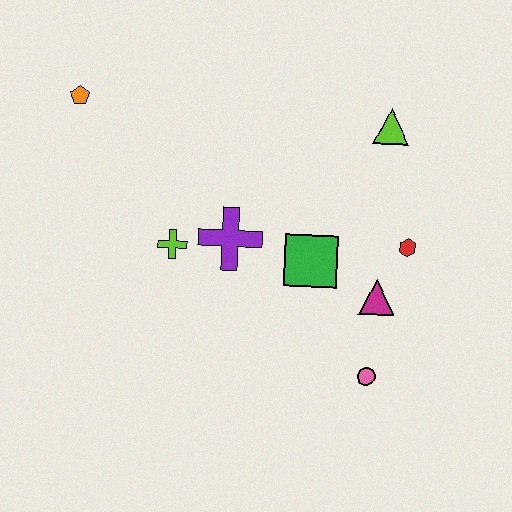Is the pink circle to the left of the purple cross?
No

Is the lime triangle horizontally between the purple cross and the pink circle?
No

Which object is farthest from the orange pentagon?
The pink circle is farthest from the orange pentagon.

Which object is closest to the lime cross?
The purple cross is closest to the lime cross.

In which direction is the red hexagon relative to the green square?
The red hexagon is to the right of the green square.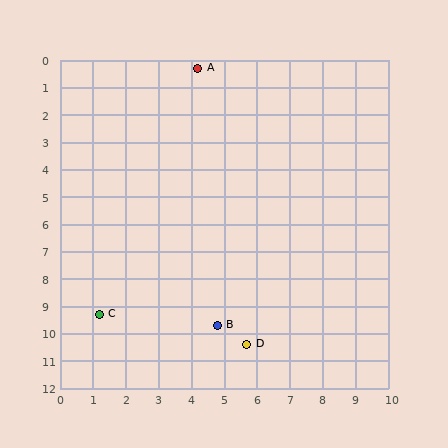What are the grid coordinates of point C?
Point C is at approximately (1.2, 9.3).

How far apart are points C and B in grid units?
Points C and B are about 3.6 grid units apart.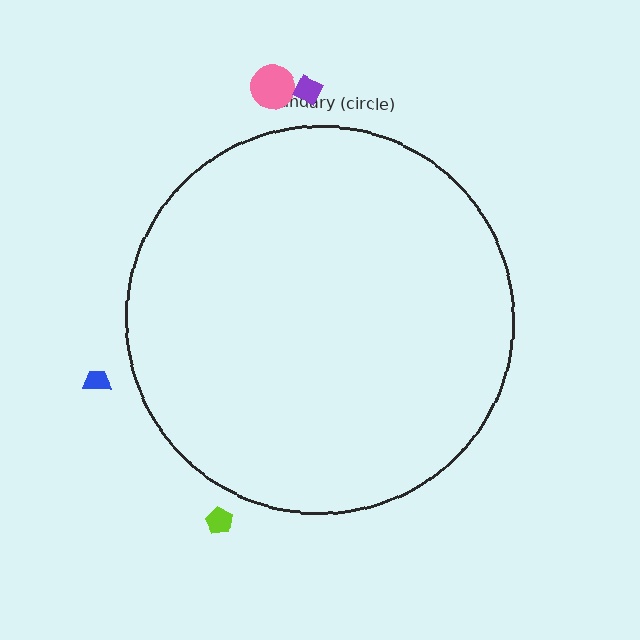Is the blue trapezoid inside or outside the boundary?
Outside.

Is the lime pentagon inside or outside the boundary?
Outside.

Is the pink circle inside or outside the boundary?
Outside.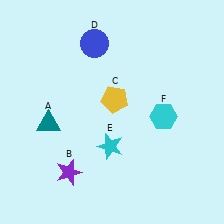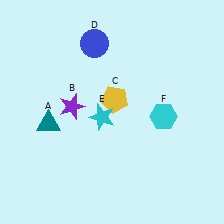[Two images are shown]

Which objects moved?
The objects that moved are: the purple star (B), the cyan star (E).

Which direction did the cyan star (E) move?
The cyan star (E) moved up.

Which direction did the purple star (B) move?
The purple star (B) moved up.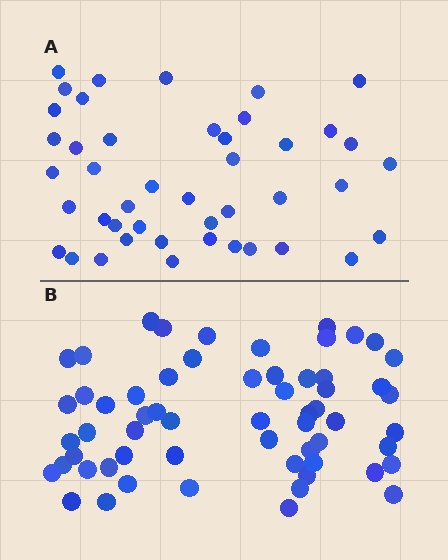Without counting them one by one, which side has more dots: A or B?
Region B (the bottom region) has more dots.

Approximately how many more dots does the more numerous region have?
Region B has approximately 15 more dots than region A.